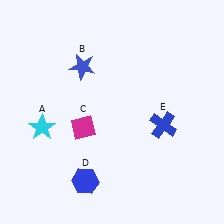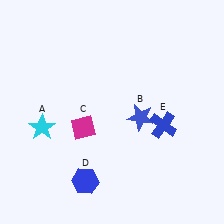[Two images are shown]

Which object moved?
The blue star (B) moved right.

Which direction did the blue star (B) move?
The blue star (B) moved right.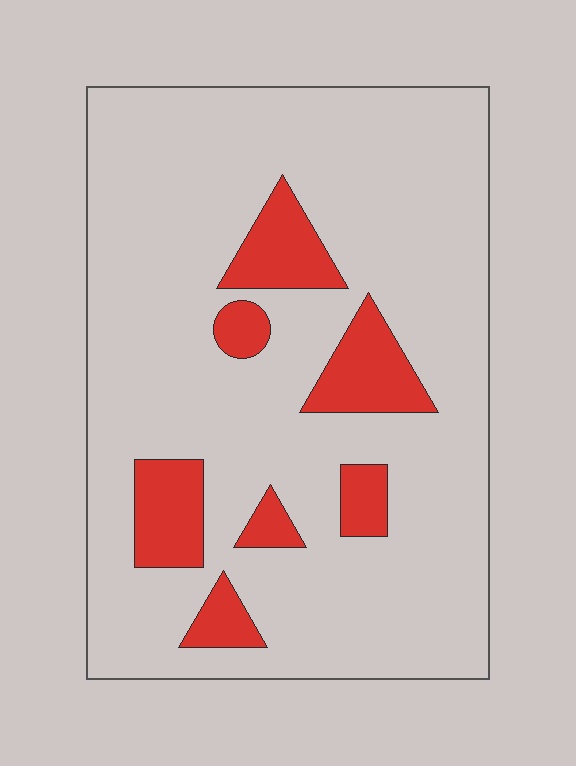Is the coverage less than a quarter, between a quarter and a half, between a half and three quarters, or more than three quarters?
Less than a quarter.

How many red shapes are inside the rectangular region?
7.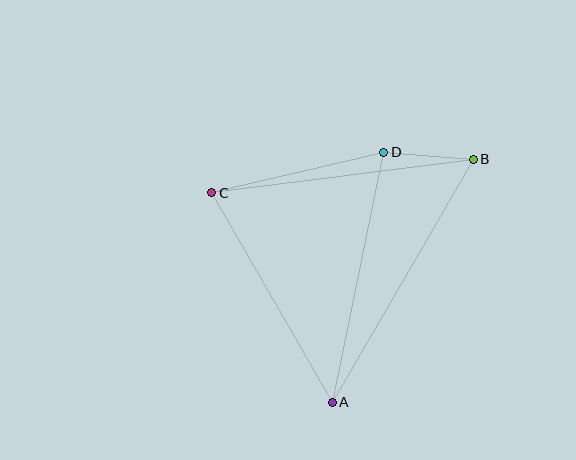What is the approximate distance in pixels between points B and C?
The distance between B and C is approximately 264 pixels.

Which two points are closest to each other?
Points B and D are closest to each other.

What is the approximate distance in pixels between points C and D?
The distance between C and D is approximately 176 pixels.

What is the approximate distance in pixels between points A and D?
The distance between A and D is approximately 255 pixels.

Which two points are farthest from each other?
Points A and B are farthest from each other.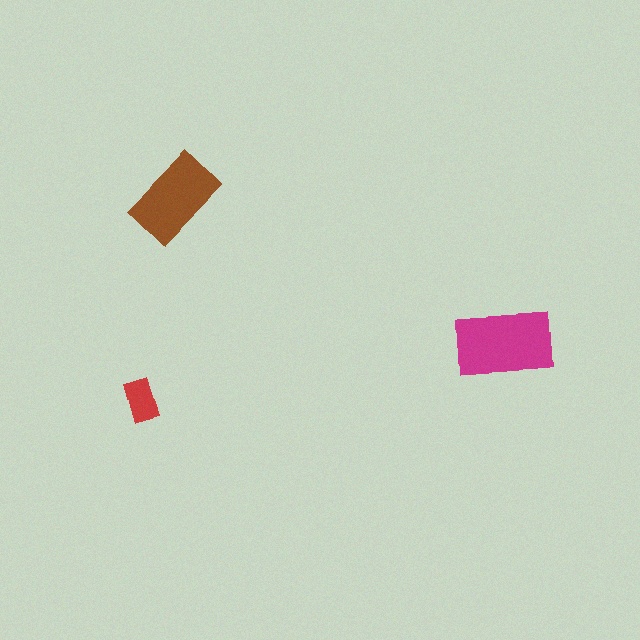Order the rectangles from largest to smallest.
the magenta one, the brown one, the red one.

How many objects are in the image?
There are 3 objects in the image.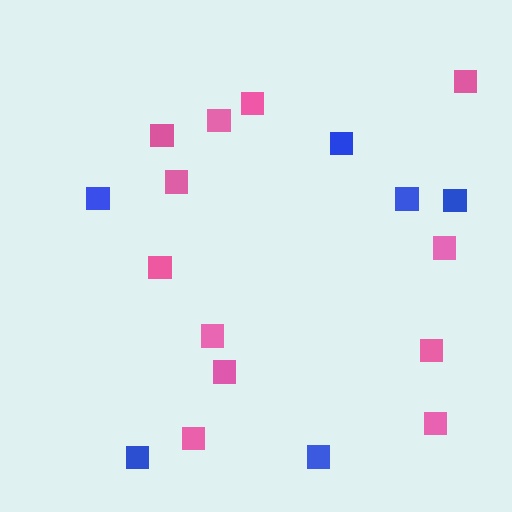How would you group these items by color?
There are 2 groups: one group of pink squares (12) and one group of blue squares (6).